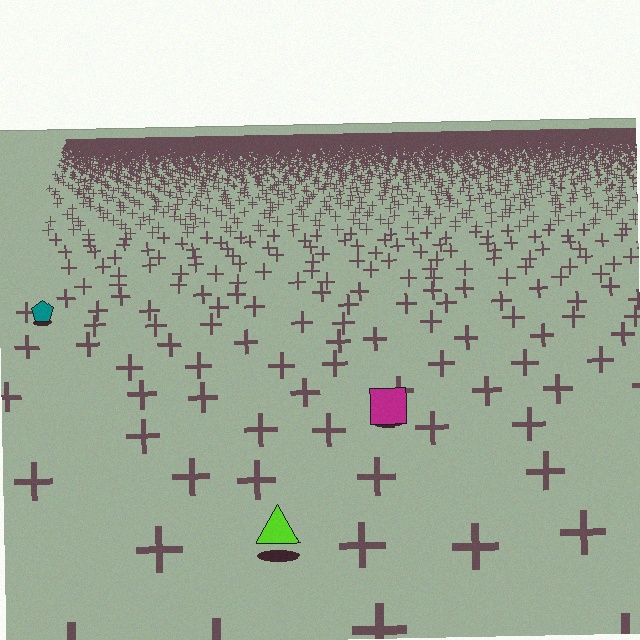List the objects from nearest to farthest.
From nearest to farthest: the lime triangle, the magenta square, the teal pentagon.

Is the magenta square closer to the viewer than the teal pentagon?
Yes. The magenta square is closer — you can tell from the texture gradient: the ground texture is coarser near it.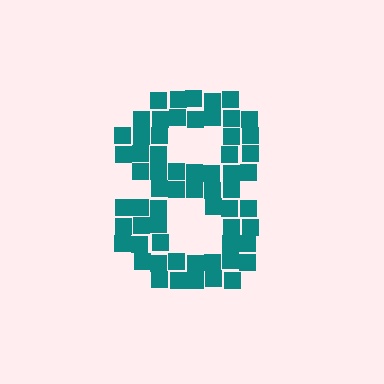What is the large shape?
The large shape is the digit 8.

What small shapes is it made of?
It is made of small squares.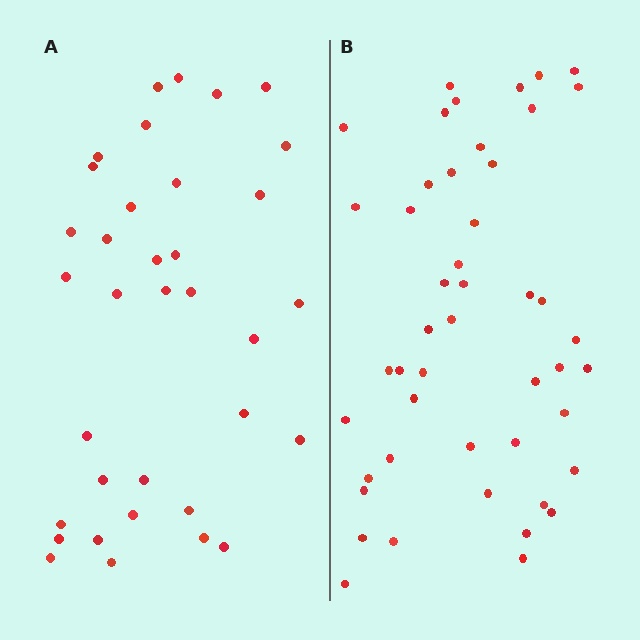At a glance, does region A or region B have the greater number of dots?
Region B (the right region) has more dots.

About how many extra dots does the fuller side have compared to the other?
Region B has roughly 12 or so more dots than region A.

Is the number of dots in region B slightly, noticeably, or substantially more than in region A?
Region B has noticeably more, but not dramatically so. The ratio is roughly 1.3 to 1.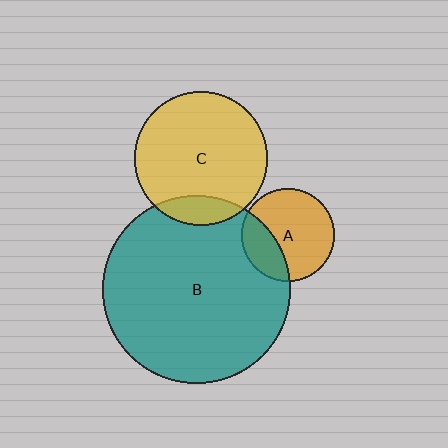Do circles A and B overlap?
Yes.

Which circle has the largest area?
Circle B (teal).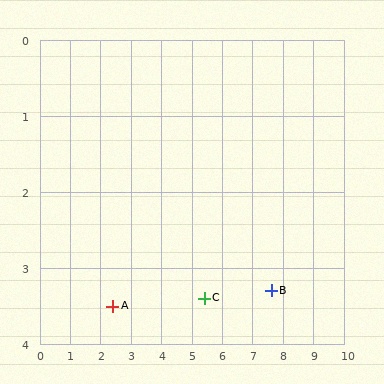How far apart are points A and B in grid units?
Points A and B are about 5.2 grid units apart.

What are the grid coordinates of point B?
Point B is at approximately (7.6, 3.3).